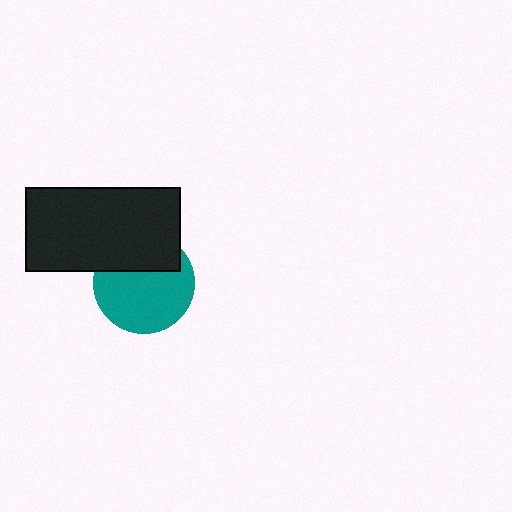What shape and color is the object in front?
The object in front is a black rectangle.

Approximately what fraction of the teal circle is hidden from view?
Roughly 34% of the teal circle is hidden behind the black rectangle.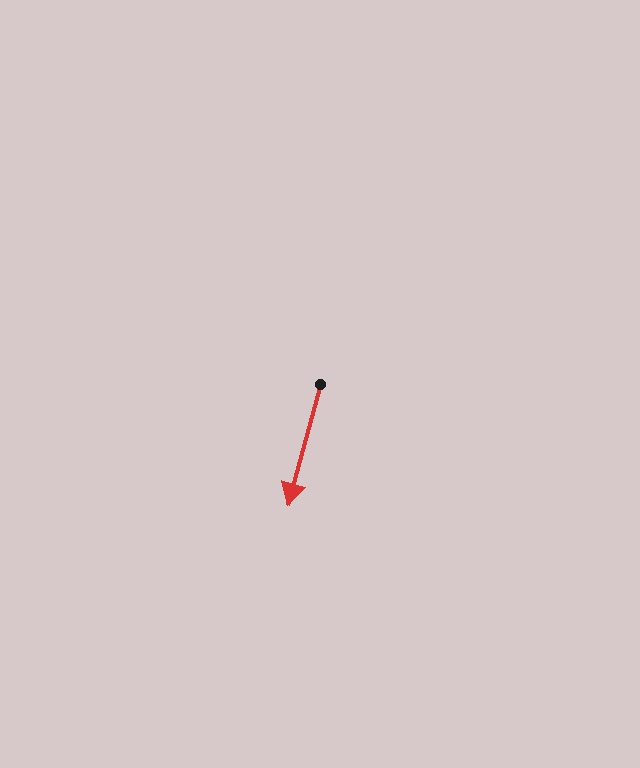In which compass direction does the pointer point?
South.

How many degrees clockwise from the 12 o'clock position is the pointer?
Approximately 195 degrees.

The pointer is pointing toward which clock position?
Roughly 6 o'clock.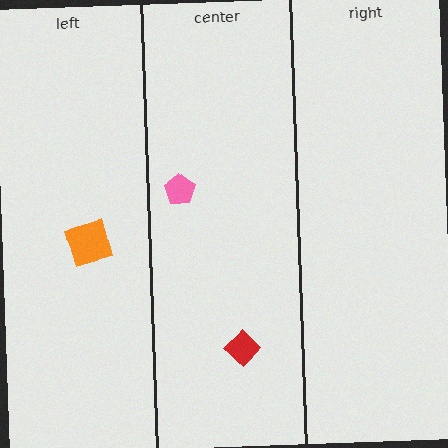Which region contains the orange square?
The left region.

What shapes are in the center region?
The red diamond, the pink pentagon.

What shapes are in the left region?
The orange square.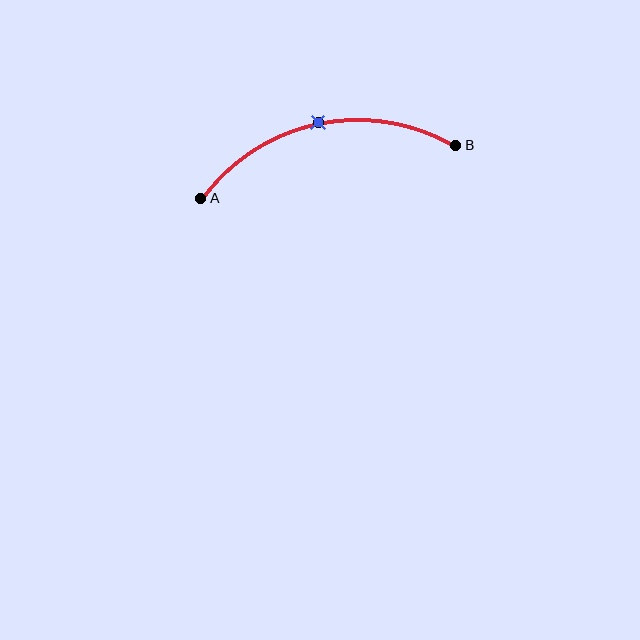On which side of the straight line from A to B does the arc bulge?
The arc bulges above the straight line connecting A and B.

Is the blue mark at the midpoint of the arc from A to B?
Yes. The blue mark lies on the arc at equal arc-length from both A and B — it is the arc midpoint.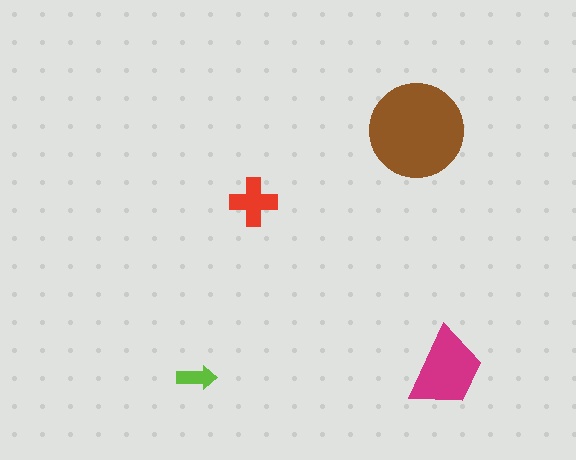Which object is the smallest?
The lime arrow.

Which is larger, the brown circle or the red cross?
The brown circle.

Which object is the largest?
The brown circle.